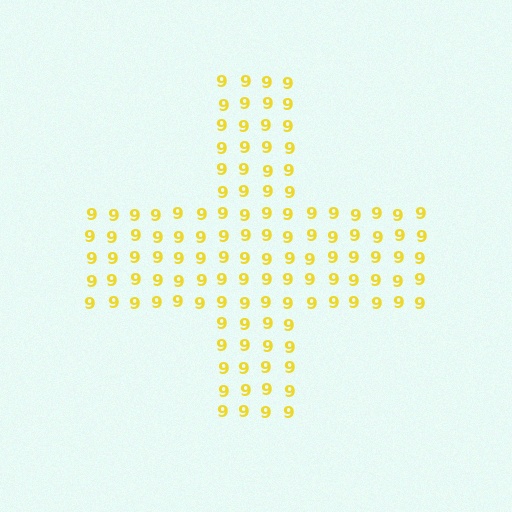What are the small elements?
The small elements are digit 9's.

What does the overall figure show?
The overall figure shows a cross.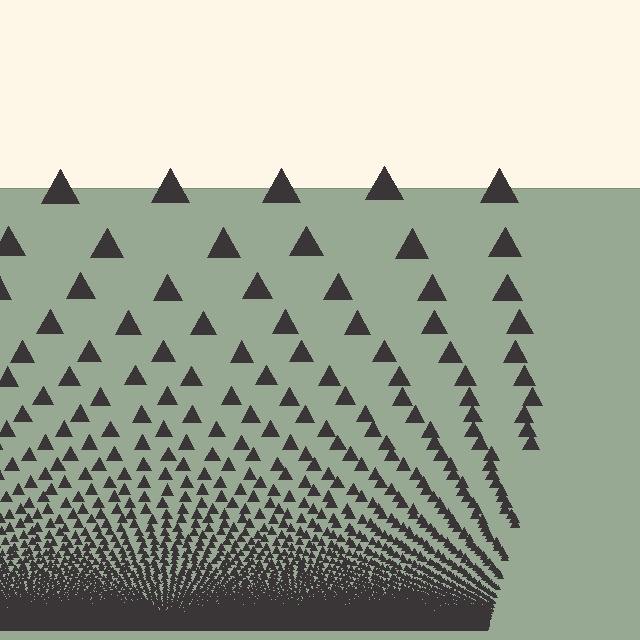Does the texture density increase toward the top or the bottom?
Density increases toward the bottom.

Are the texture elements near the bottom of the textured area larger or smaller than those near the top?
Smaller. The gradient is inverted — elements near the bottom are smaller and denser.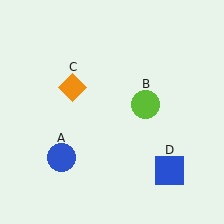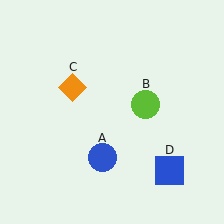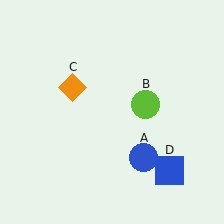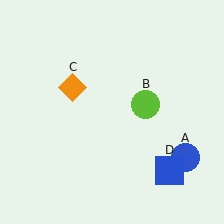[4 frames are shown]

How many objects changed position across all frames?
1 object changed position: blue circle (object A).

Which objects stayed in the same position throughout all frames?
Lime circle (object B) and orange diamond (object C) and blue square (object D) remained stationary.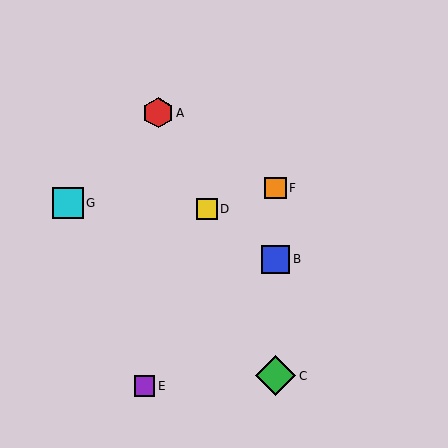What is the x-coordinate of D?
Object D is at x≈207.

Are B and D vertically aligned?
No, B is at x≈276 and D is at x≈207.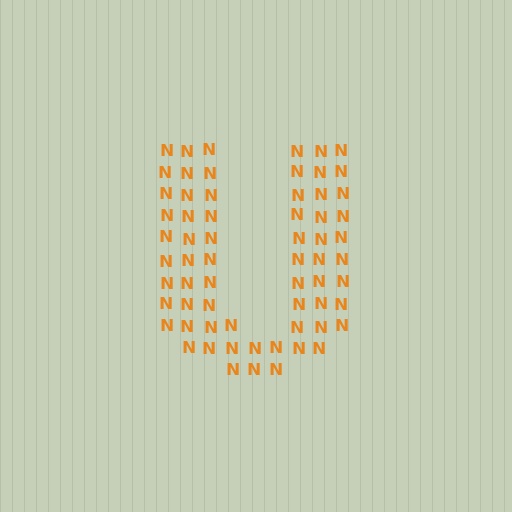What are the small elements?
The small elements are letter N's.